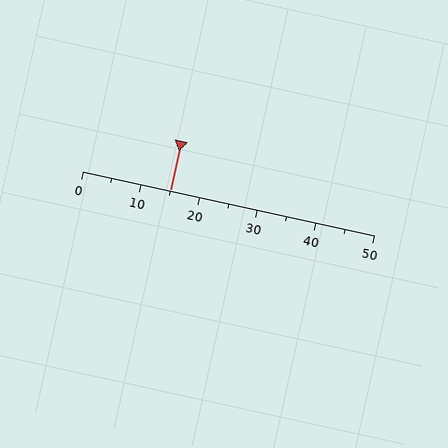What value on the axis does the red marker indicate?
The marker indicates approximately 15.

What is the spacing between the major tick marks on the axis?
The major ticks are spaced 10 apart.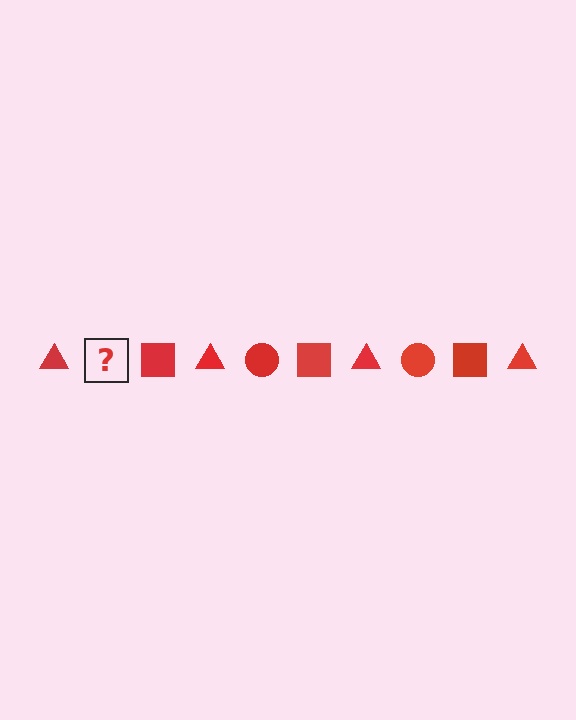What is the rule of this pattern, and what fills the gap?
The rule is that the pattern cycles through triangle, circle, square shapes in red. The gap should be filled with a red circle.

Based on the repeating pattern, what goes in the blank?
The blank should be a red circle.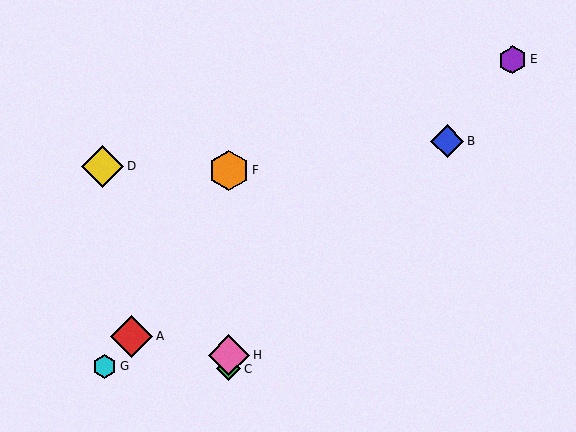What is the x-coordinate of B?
Object B is at x≈447.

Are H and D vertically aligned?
No, H is at x≈229 and D is at x≈102.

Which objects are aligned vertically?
Objects C, F, H are aligned vertically.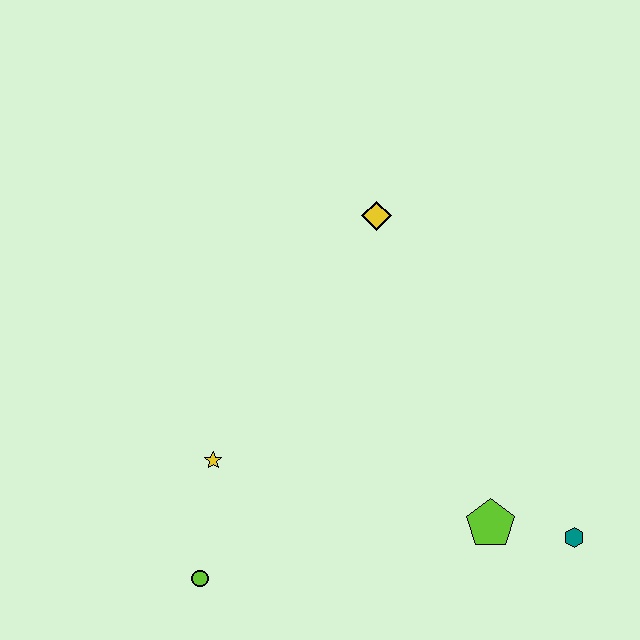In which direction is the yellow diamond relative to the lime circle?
The yellow diamond is above the lime circle.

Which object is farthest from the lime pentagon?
The yellow diamond is farthest from the lime pentagon.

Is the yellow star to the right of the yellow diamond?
No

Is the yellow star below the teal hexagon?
No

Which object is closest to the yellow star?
The lime circle is closest to the yellow star.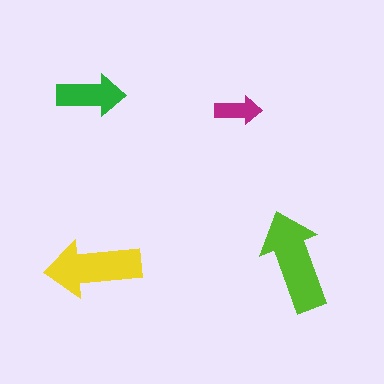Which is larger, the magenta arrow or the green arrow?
The green one.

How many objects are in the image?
There are 4 objects in the image.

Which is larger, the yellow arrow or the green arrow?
The yellow one.